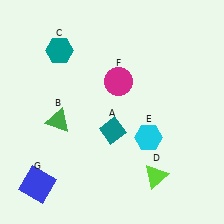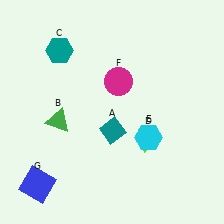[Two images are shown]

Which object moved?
The lime triangle (D) moved up.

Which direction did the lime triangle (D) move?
The lime triangle (D) moved up.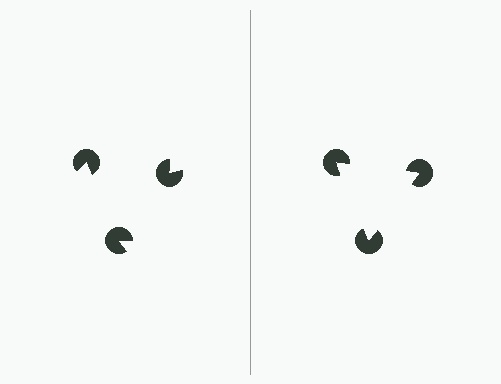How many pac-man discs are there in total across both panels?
6 — 3 on each side.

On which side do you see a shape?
An illusory triangle appears on the right side. On the left side the wedge cuts are rotated, so no coherent shape forms.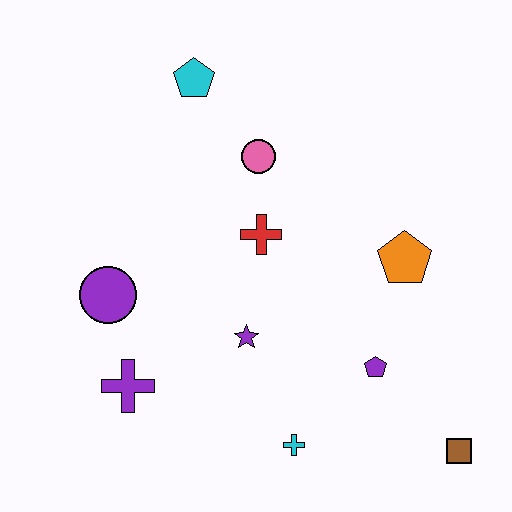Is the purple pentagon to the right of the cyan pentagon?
Yes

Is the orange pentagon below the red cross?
Yes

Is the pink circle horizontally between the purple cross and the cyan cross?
Yes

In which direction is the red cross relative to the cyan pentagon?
The red cross is below the cyan pentagon.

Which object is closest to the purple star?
The red cross is closest to the purple star.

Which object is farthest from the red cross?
The brown square is farthest from the red cross.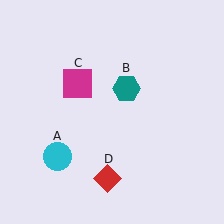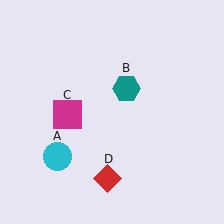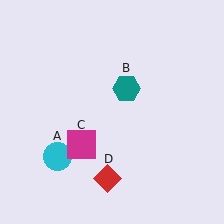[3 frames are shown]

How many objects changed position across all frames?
1 object changed position: magenta square (object C).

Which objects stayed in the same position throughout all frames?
Cyan circle (object A) and teal hexagon (object B) and red diamond (object D) remained stationary.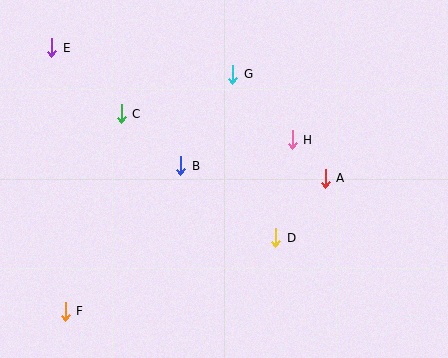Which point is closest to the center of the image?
Point B at (181, 166) is closest to the center.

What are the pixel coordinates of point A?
Point A is at (325, 178).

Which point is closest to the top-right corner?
Point H is closest to the top-right corner.